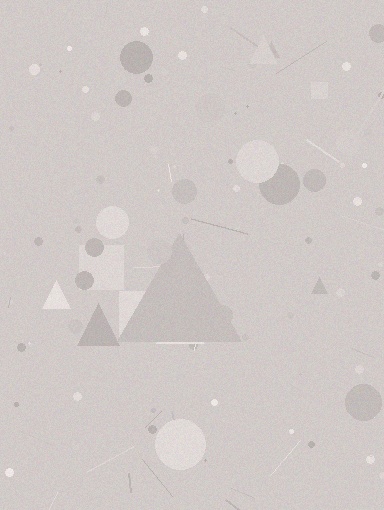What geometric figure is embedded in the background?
A triangle is embedded in the background.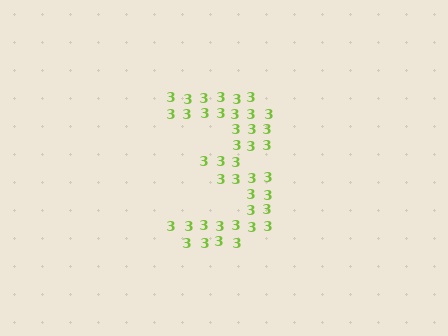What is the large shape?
The large shape is the digit 3.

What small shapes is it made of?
It is made of small digit 3's.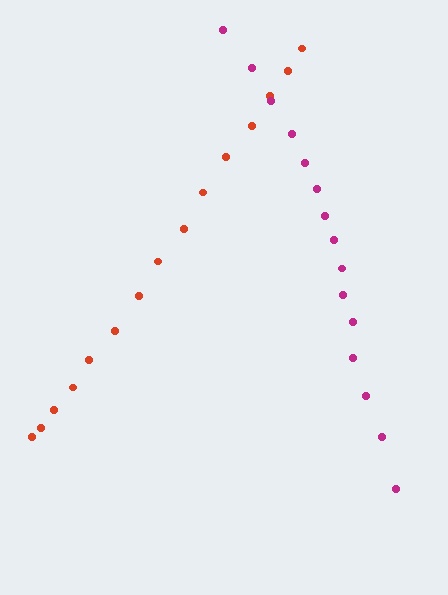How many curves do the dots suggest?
There are 2 distinct paths.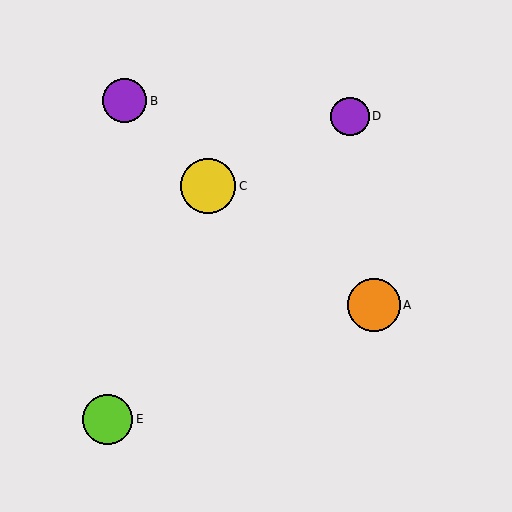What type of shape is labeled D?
Shape D is a purple circle.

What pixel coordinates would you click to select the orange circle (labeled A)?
Click at (374, 305) to select the orange circle A.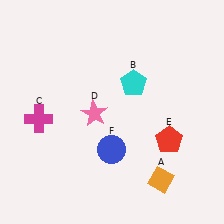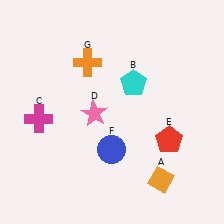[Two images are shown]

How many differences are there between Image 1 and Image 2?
There is 1 difference between the two images.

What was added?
An orange cross (G) was added in Image 2.